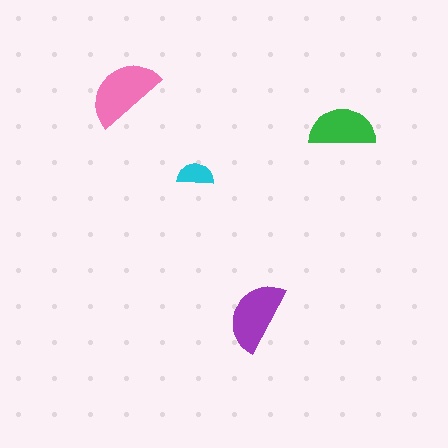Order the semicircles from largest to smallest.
the pink one, the purple one, the green one, the cyan one.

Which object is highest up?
The pink semicircle is topmost.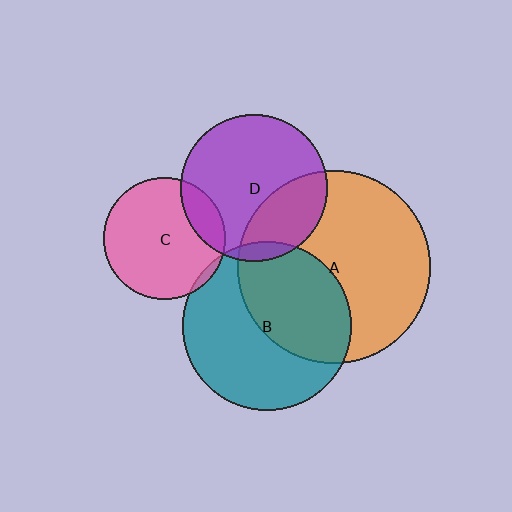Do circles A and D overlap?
Yes.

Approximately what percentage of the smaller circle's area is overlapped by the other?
Approximately 30%.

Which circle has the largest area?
Circle A (orange).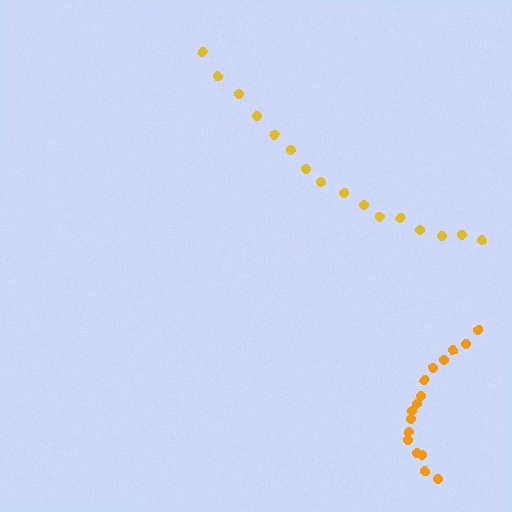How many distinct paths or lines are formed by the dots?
There are 2 distinct paths.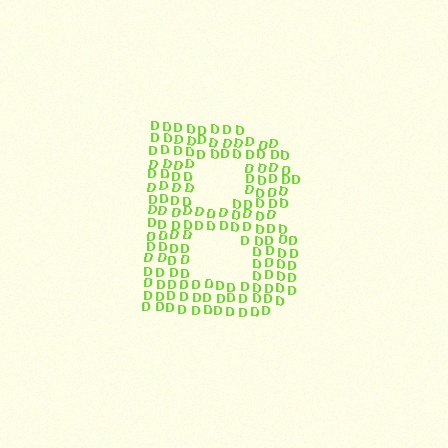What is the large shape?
The large shape is the letter B.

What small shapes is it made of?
It is made of small letter D's.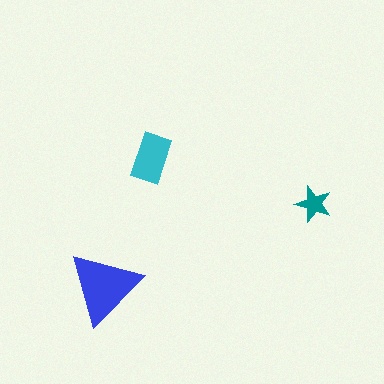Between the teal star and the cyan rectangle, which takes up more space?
The cyan rectangle.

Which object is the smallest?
The teal star.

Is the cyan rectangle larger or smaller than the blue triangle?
Smaller.